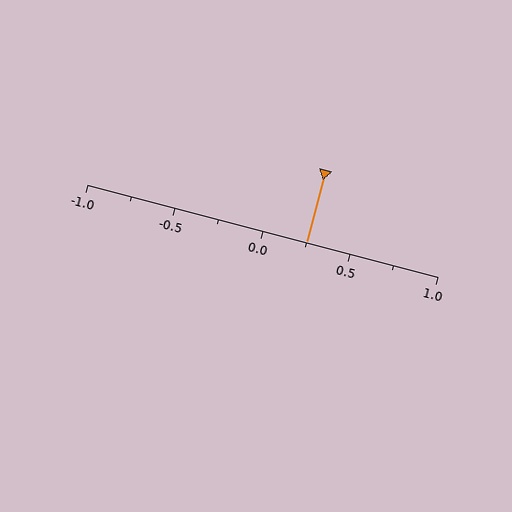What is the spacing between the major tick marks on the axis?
The major ticks are spaced 0.5 apart.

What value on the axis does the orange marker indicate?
The marker indicates approximately 0.25.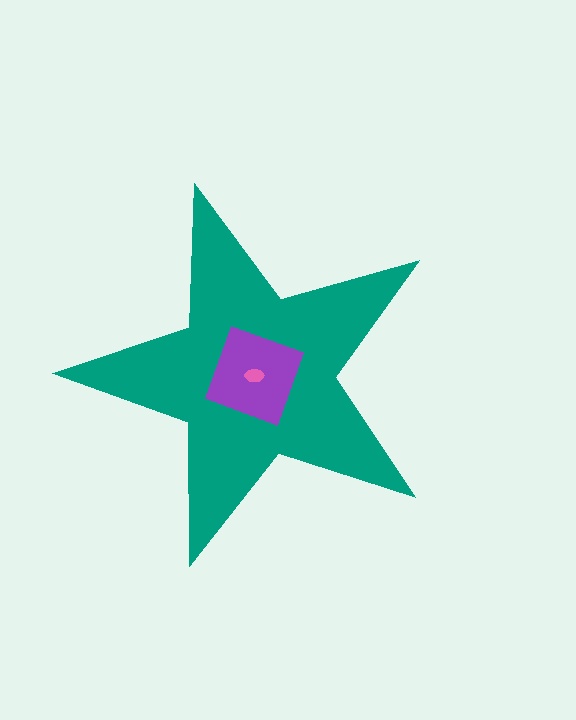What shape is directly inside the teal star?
The purple square.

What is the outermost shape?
The teal star.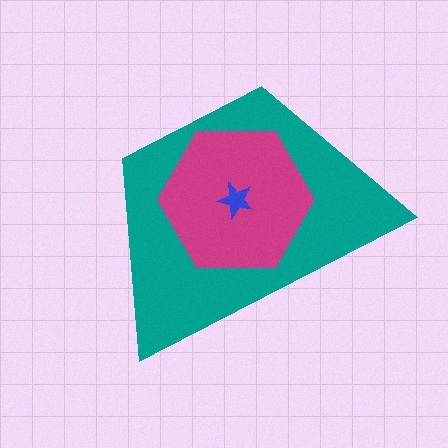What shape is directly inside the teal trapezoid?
The magenta hexagon.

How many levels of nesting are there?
3.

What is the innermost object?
The blue star.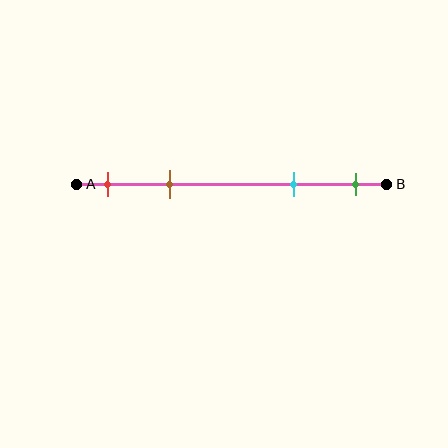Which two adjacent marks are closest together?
The red and brown marks are the closest adjacent pair.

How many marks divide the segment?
There are 4 marks dividing the segment.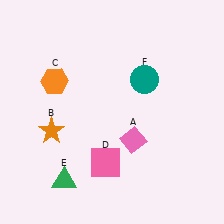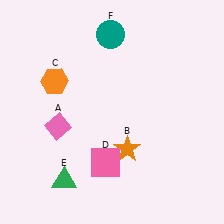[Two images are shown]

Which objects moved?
The objects that moved are: the pink diamond (A), the orange star (B), the teal circle (F).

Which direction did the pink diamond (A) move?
The pink diamond (A) moved left.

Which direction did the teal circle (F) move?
The teal circle (F) moved up.